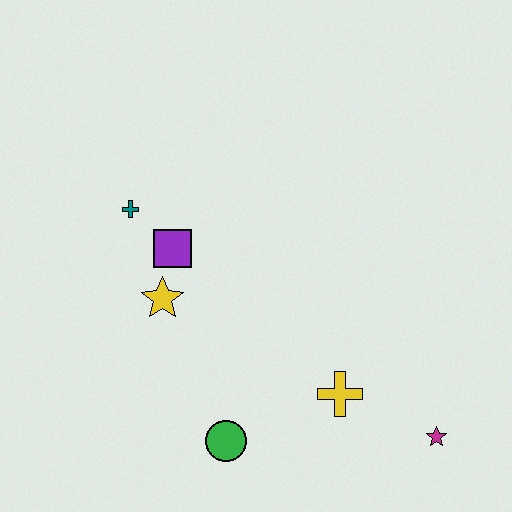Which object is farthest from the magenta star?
The teal cross is farthest from the magenta star.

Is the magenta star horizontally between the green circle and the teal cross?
No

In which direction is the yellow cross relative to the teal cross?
The yellow cross is to the right of the teal cross.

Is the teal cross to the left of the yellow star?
Yes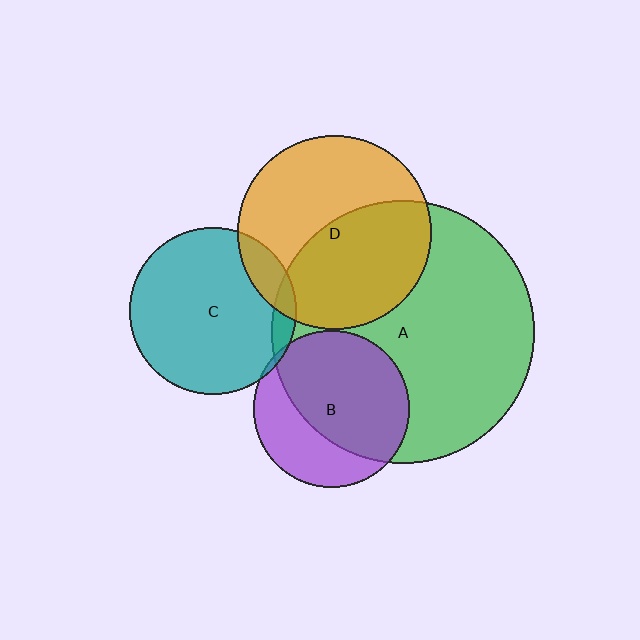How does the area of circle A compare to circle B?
Approximately 2.8 times.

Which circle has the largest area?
Circle A (green).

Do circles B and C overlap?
Yes.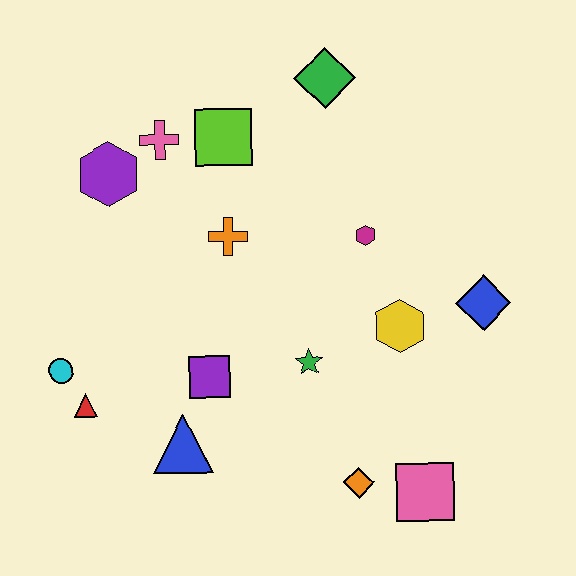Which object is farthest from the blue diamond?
The cyan circle is farthest from the blue diamond.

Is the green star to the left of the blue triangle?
No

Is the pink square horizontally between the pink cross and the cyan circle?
No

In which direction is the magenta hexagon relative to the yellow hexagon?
The magenta hexagon is above the yellow hexagon.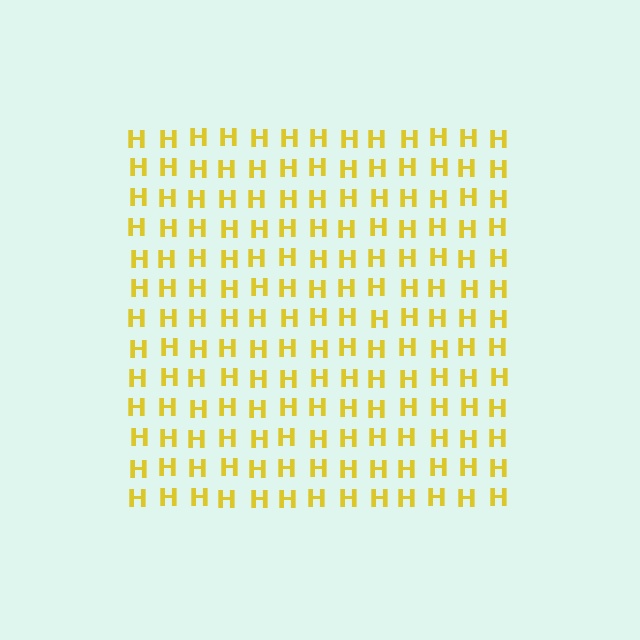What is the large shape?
The large shape is a square.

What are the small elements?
The small elements are letter H's.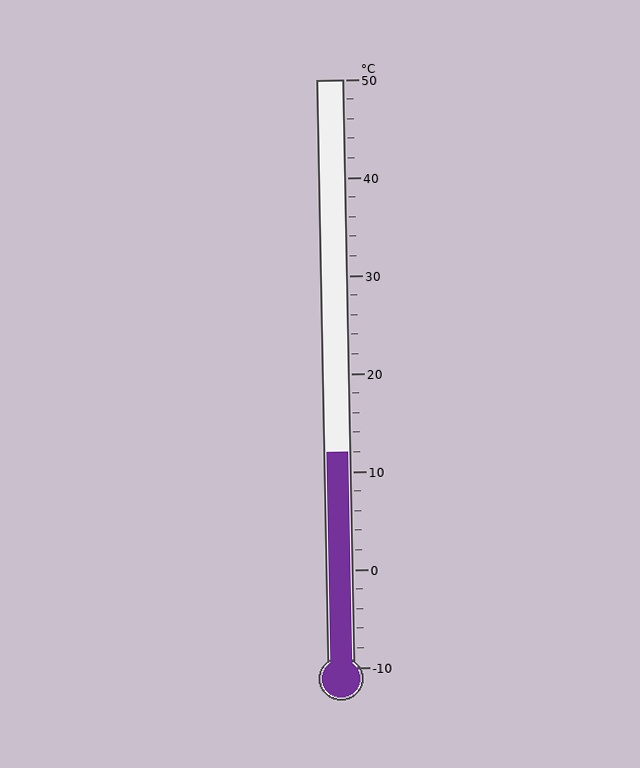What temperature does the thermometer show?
The thermometer shows approximately 12°C.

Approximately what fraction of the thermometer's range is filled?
The thermometer is filled to approximately 35% of its range.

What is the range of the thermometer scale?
The thermometer scale ranges from -10°C to 50°C.